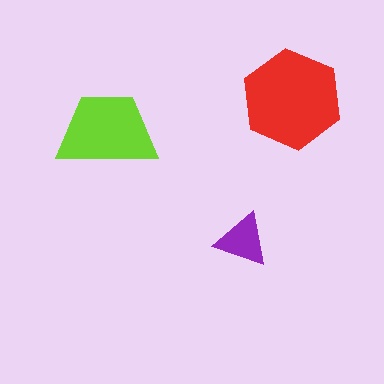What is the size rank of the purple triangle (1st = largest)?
3rd.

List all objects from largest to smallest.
The red hexagon, the lime trapezoid, the purple triangle.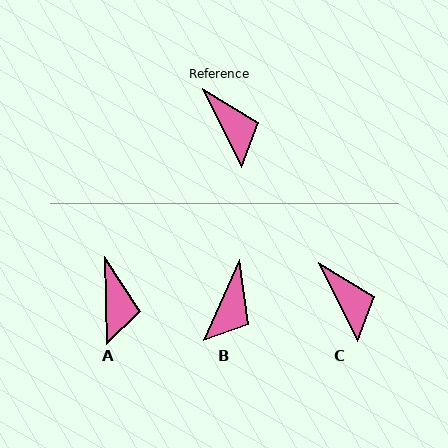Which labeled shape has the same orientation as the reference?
C.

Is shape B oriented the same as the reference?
No, it is off by about 50 degrees.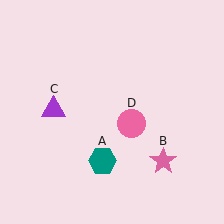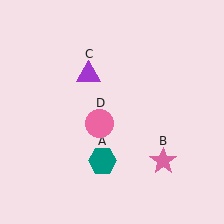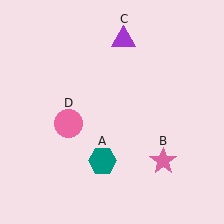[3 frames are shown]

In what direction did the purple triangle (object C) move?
The purple triangle (object C) moved up and to the right.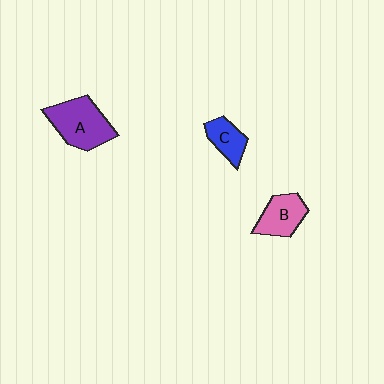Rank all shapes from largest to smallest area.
From largest to smallest: A (purple), B (pink), C (blue).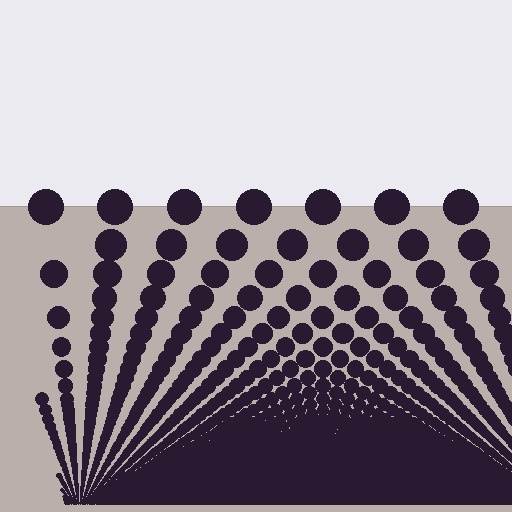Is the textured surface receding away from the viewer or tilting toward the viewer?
The surface appears to tilt toward the viewer. Texture elements get larger and sparser toward the top.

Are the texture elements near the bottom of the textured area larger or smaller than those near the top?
Smaller. The gradient is inverted — elements near the bottom are smaller and denser.